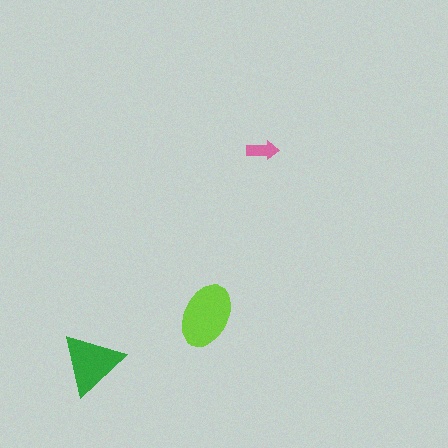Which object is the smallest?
The pink arrow.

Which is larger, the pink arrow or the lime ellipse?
The lime ellipse.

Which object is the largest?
The lime ellipse.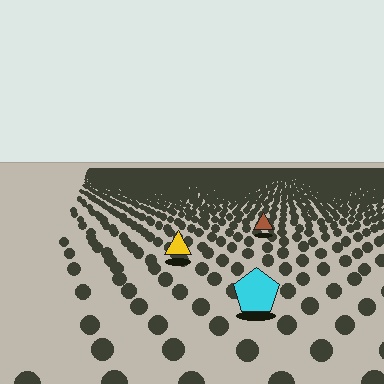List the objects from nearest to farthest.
From nearest to farthest: the cyan pentagon, the yellow triangle, the brown triangle.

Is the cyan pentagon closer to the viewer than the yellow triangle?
Yes. The cyan pentagon is closer — you can tell from the texture gradient: the ground texture is coarser near it.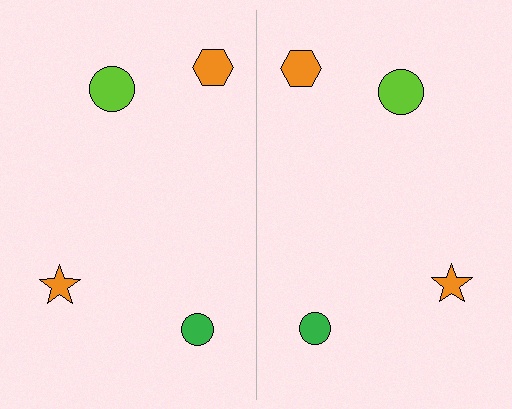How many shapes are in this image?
There are 8 shapes in this image.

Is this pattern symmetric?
Yes, this pattern has bilateral (reflection) symmetry.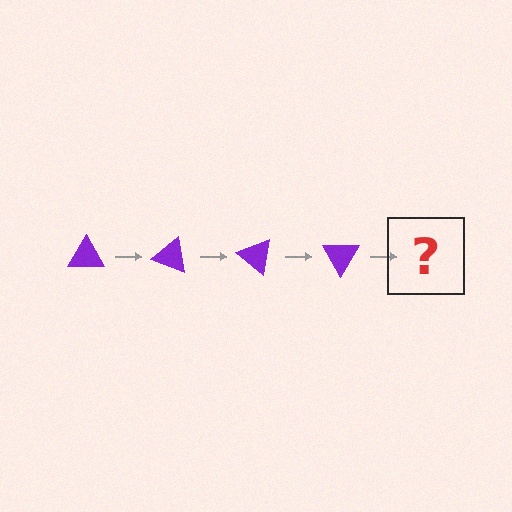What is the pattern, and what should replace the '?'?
The pattern is that the triangle rotates 20 degrees each step. The '?' should be a purple triangle rotated 80 degrees.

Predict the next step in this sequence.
The next step is a purple triangle rotated 80 degrees.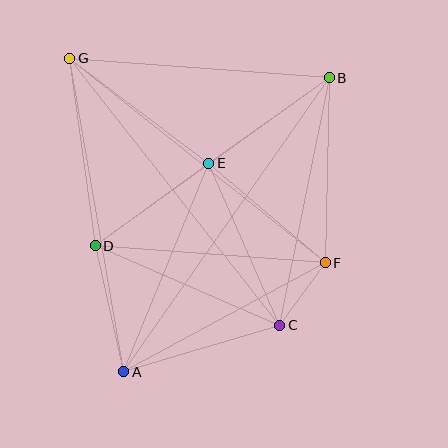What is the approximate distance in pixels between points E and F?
The distance between E and F is approximately 153 pixels.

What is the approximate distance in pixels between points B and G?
The distance between B and G is approximately 260 pixels.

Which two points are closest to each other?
Points C and F are closest to each other.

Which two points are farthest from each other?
Points A and B are farthest from each other.